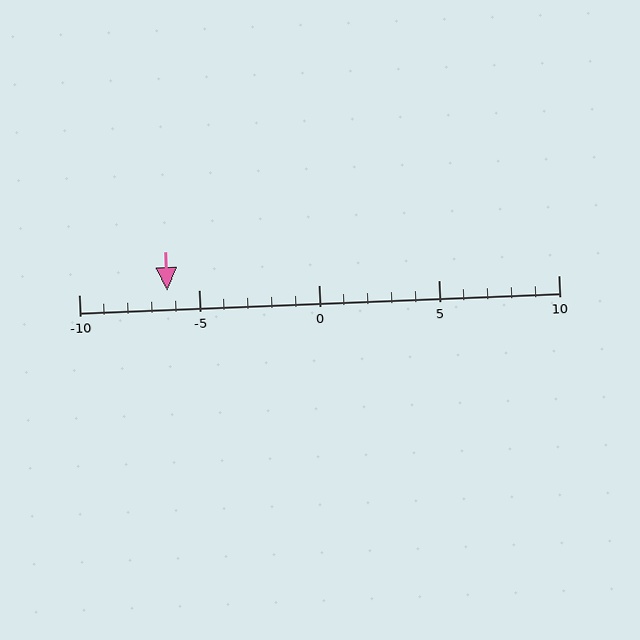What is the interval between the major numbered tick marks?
The major tick marks are spaced 5 units apart.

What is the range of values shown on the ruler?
The ruler shows values from -10 to 10.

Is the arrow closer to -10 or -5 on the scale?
The arrow is closer to -5.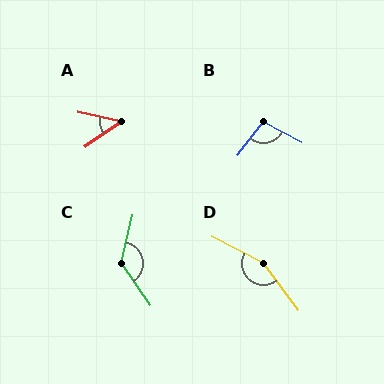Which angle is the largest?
D, at approximately 154 degrees.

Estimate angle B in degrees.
Approximately 100 degrees.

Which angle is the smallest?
A, at approximately 48 degrees.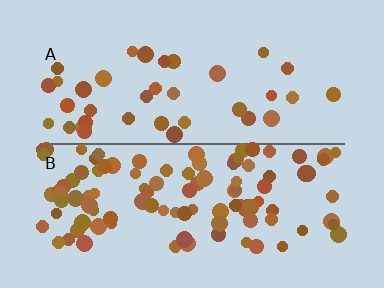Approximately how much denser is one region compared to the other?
Approximately 2.9× — region B over region A.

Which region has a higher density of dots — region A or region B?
B (the bottom).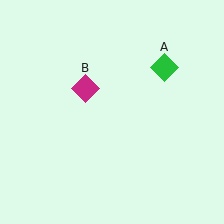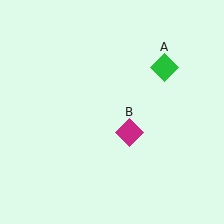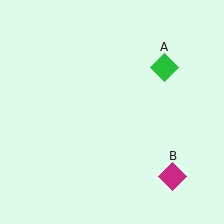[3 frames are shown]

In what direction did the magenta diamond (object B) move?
The magenta diamond (object B) moved down and to the right.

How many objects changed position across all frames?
1 object changed position: magenta diamond (object B).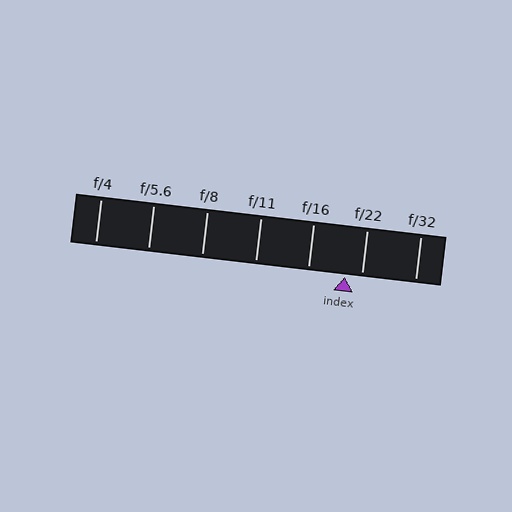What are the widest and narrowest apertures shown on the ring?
The widest aperture shown is f/4 and the narrowest is f/32.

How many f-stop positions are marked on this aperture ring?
There are 7 f-stop positions marked.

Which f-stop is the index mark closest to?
The index mark is closest to f/22.